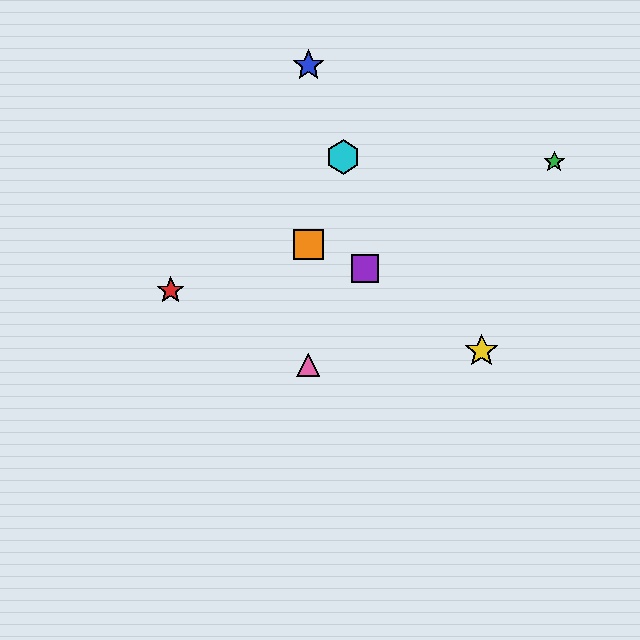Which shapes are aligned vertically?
The blue star, the orange square, the pink triangle are aligned vertically.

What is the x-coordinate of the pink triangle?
The pink triangle is at x≈308.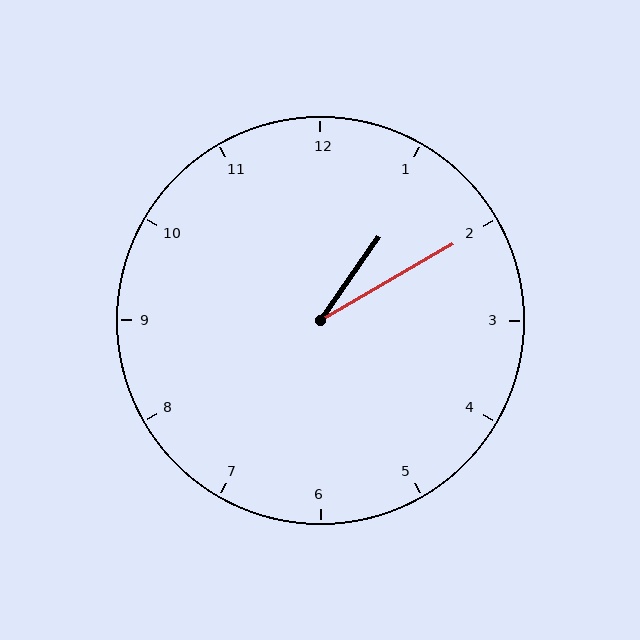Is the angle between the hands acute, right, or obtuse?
It is acute.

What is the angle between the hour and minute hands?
Approximately 25 degrees.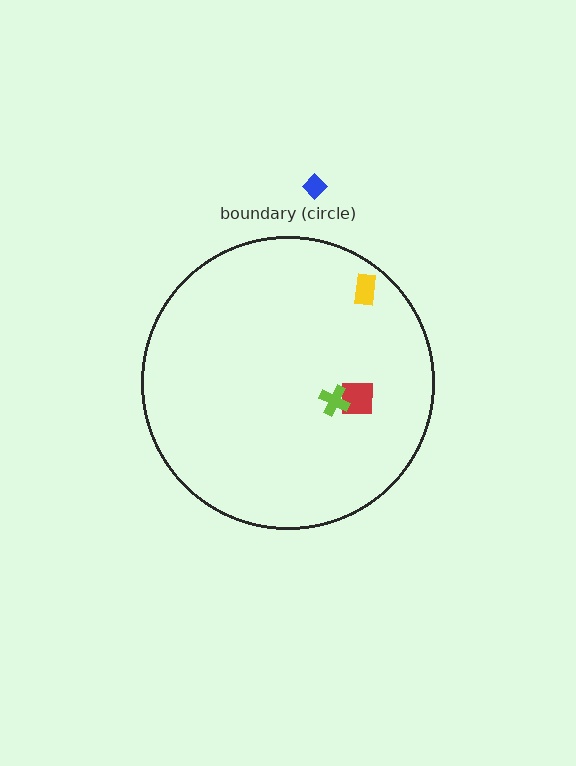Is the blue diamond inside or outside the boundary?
Outside.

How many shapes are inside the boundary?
3 inside, 1 outside.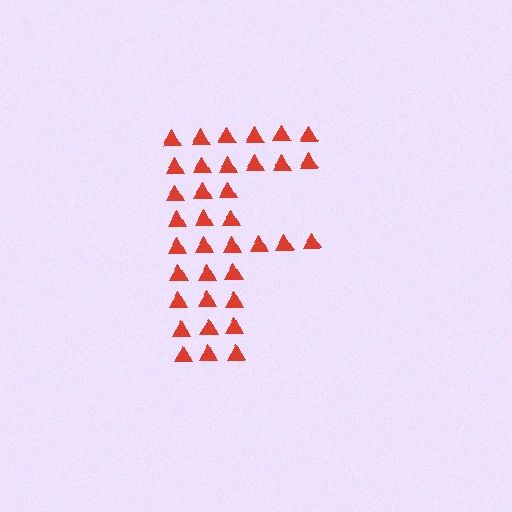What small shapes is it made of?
It is made of small triangles.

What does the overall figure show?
The overall figure shows the letter F.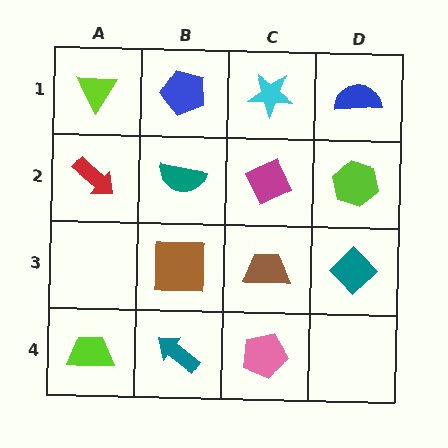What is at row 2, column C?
A magenta diamond.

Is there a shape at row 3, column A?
No, that cell is empty.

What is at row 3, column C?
A brown trapezoid.